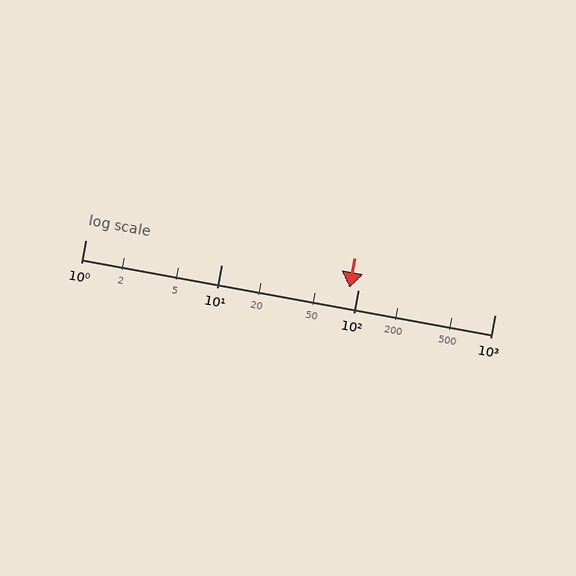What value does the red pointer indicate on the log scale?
The pointer indicates approximately 86.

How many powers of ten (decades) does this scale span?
The scale spans 3 decades, from 1 to 1000.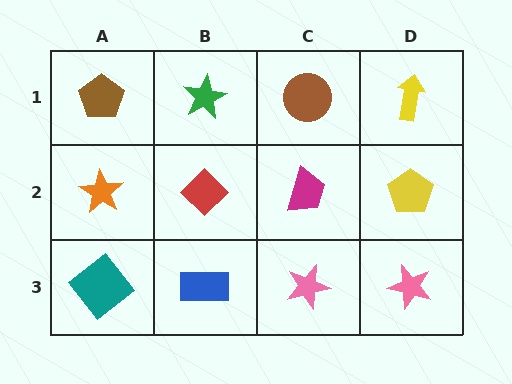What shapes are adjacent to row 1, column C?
A magenta trapezoid (row 2, column C), a green star (row 1, column B), a yellow arrow (row 1, column D).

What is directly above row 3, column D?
A yellow pentagon.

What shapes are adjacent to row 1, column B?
A red diamond (row 2, column B), a brown pentagon (row 1, column A), a brown circle (row 1, column C).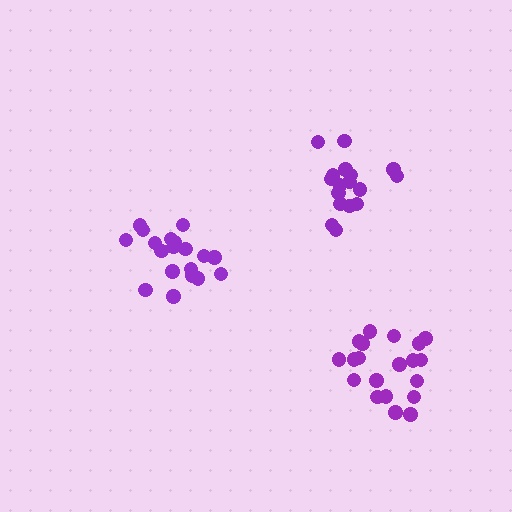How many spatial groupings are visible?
There are 3 spatial groupings.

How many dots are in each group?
Group 1: 20 dots, Group 2: 17 dots, Group 3: 19 dots (56 total).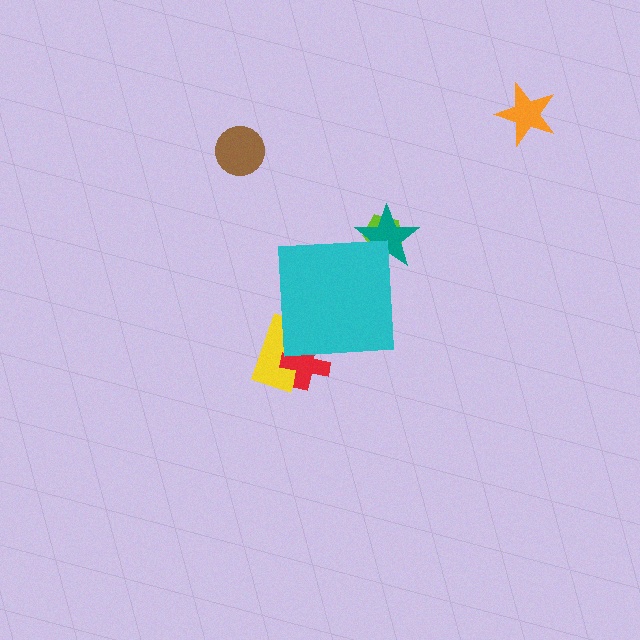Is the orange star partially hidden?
No, the orange star is fully visible.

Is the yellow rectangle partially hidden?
Yes, the yellow rectangle is partially hidden behind the cyan square.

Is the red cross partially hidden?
Yes, the red cross is partially hidden behind the cyan square.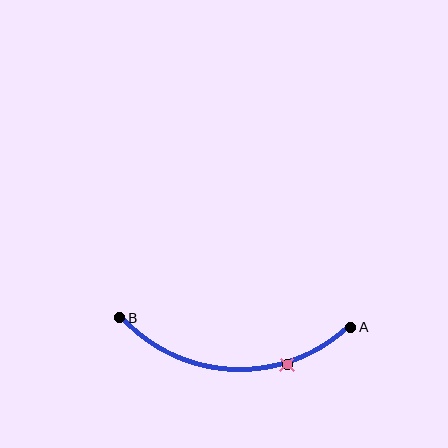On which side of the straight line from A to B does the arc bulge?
The arc bulges below the straight line connecting A and B.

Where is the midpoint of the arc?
The arc midpoint is the point on the curve farthest from the straight line joining A and B. It sits below that line.